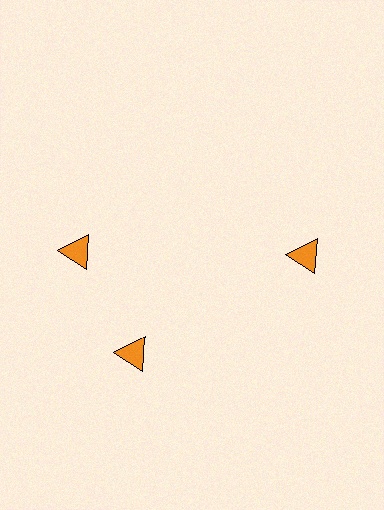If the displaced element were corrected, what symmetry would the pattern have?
It would have 3-fold rotational symmetry — the pattern would map onto itself every 120 degrees.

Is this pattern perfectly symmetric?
No. The 3 orange triangles are arranged in a ring, but one element near the 11 o'clock position is rotated out of alignment along the ring, breaking the 3-fold rotational symmetry.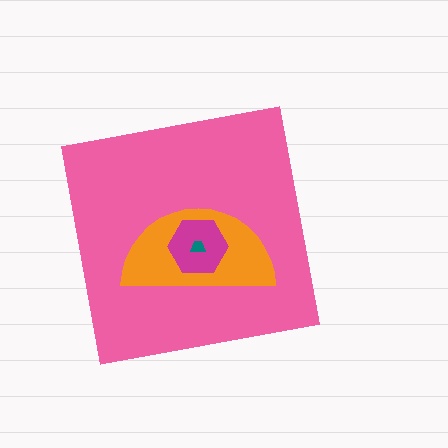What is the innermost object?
The teal trapezoid.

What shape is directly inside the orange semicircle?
The magenta hexagon.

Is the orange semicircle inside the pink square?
Yes.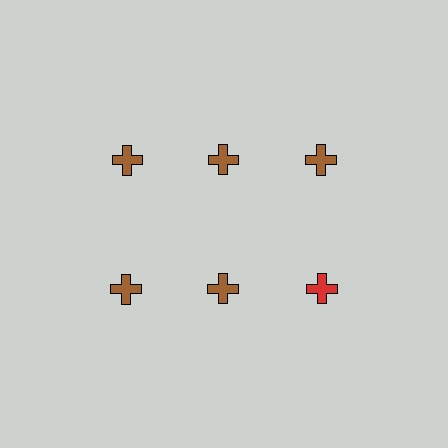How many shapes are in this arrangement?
There are 6 shapes arranged in a grid pattern.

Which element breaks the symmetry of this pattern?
The red cross in the second row, center column breaks the symmetry. All other shapes are brown crosses.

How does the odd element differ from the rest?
It has a different color: red instead of brown.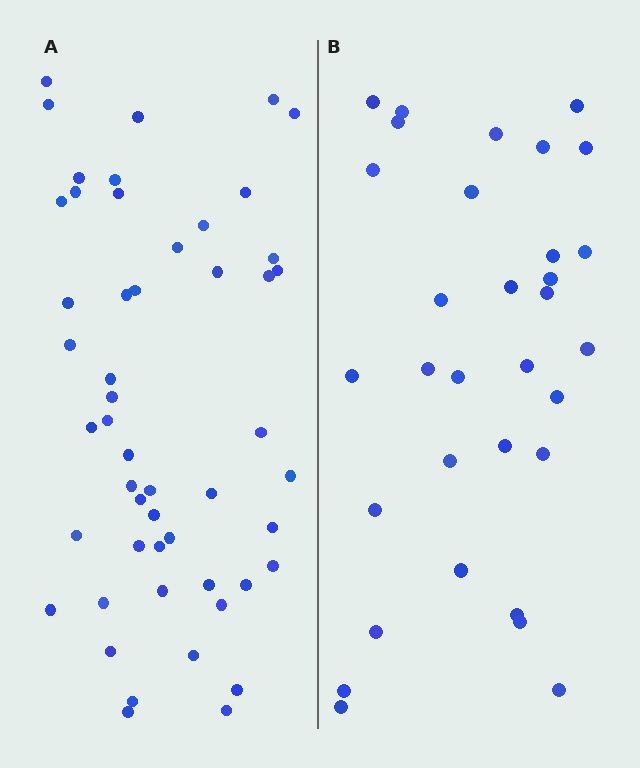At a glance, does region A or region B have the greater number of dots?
Region A (the left region) has more dots.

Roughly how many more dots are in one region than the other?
Region A has approximately 20 more dots than region B.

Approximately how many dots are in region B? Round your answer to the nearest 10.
About 30 dots. (The exact count is 32, which rounds to 30.)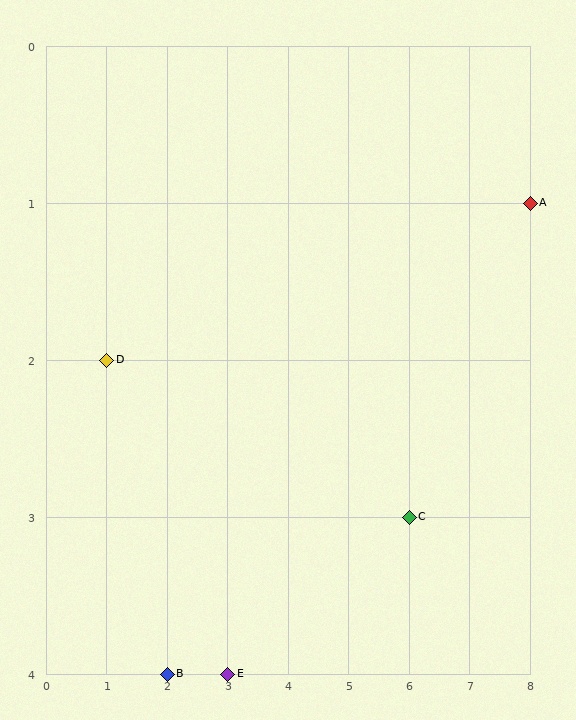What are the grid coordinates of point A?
Point A is at grid coordinates (8, 1).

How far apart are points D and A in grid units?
Points D and A are 7 columns and 1 row apart (about 7.1 grid units diagonally).